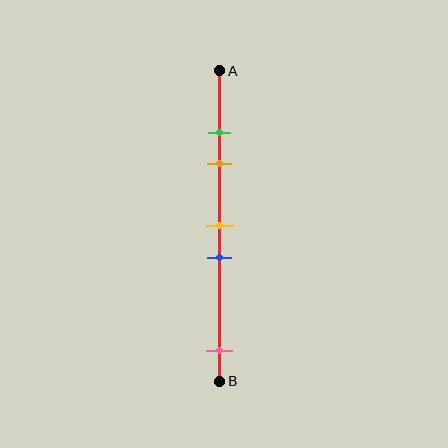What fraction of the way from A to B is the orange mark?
The orange mark is approximately 30% (0.3) of the way from A to B.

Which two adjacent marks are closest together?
The green and orange marks are the closest adjacent pair.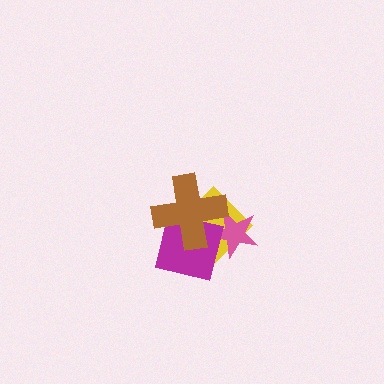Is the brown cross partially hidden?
No, no other shape covers it.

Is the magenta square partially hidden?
Yes, it is partially covered by another shape.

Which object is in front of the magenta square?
The brown cross is in front of the magenta square.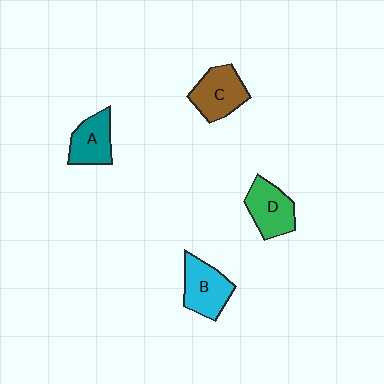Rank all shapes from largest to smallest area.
From largest to smallest: B (cyan), C (brown), D (green), A (teal).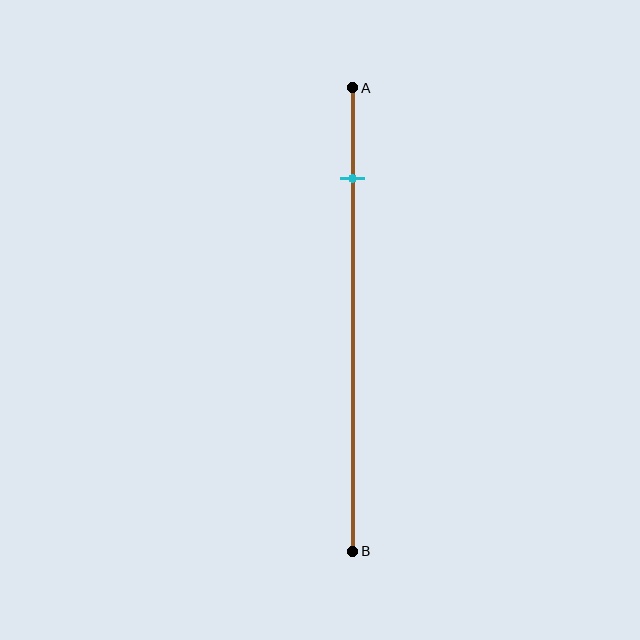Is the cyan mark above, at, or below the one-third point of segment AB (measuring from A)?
The cyan mark is above the one-third point of segment AB.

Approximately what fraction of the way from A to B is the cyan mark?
The cyan mark is approximately 20% of the way from A to B.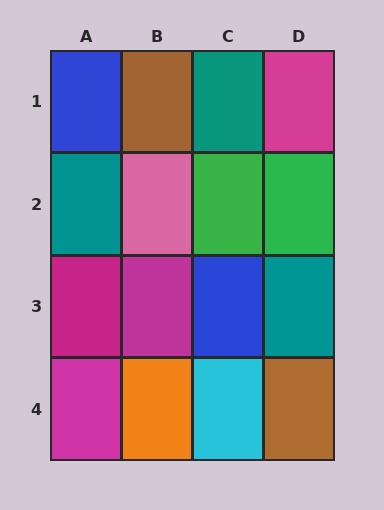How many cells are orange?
1 cell is orange.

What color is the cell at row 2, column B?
Pink.